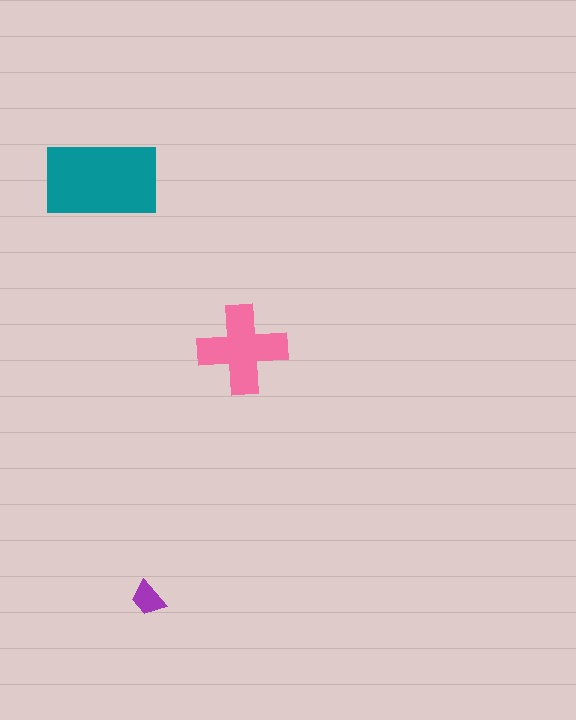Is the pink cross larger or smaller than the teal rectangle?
Smaller.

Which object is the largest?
The teal rectangle.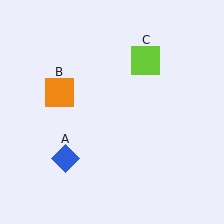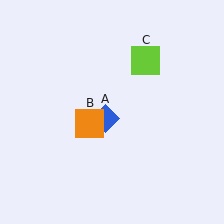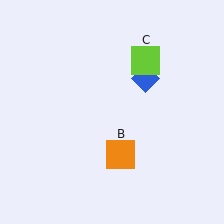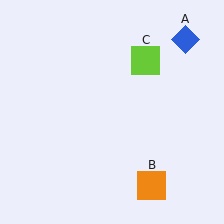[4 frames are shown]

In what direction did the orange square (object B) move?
The orange square (object B) moved down and to the right.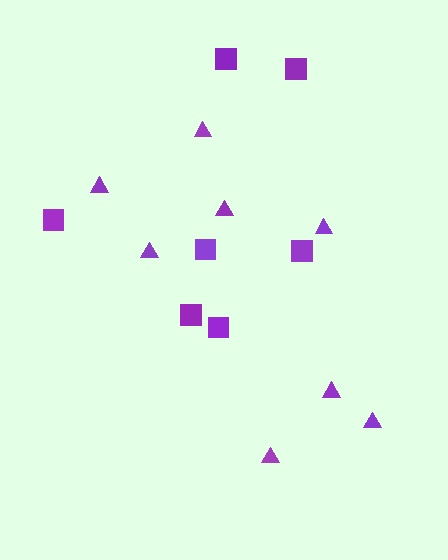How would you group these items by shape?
There are 2 groups: one group of triangles (8) and one group of squares (7).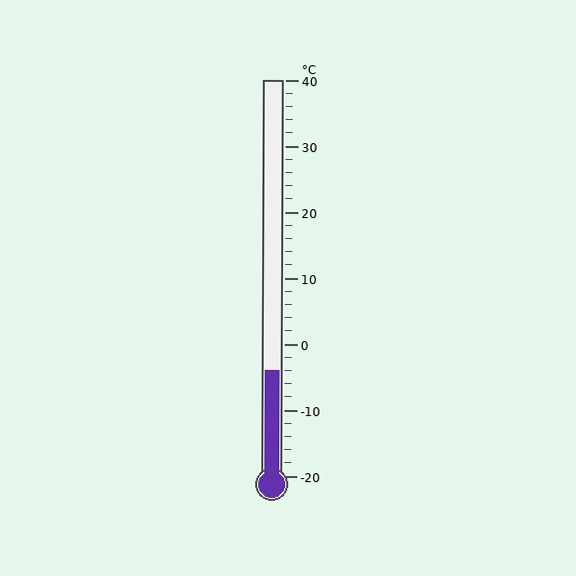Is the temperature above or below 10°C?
The temperature is below 10°C.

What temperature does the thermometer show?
The thermometer shows approximately -4°C.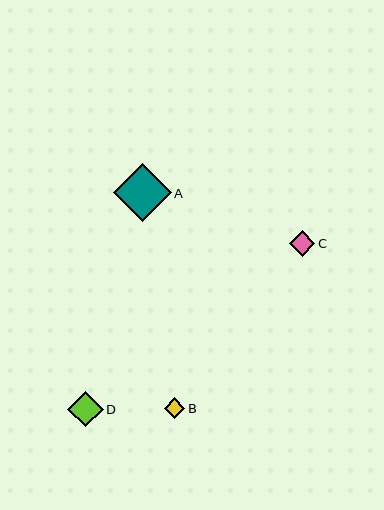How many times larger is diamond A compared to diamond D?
Diamond A is approximately 1.6 times the size of diamond D.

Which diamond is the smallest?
Diamond B is the smallest with a size of approximately 21 pixels.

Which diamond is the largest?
Diamond A is the largest with a size of approximately 58 pixels.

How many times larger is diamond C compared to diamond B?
Diamond C is approximately 1.2 times the size of diamond B.